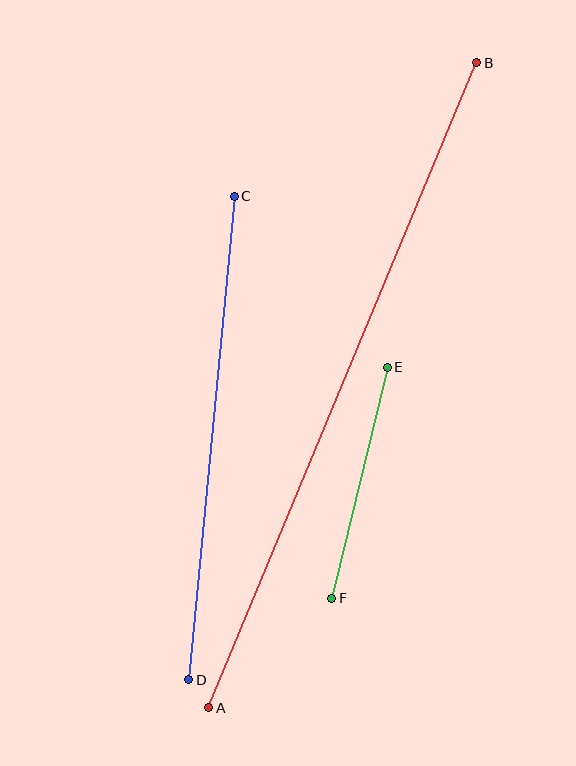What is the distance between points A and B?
The distance is approximately 698 pixels.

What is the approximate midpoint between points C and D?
The midpoint is at approximately (212, 438) pixels.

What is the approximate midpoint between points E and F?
The midpoint is at approximately (360, 483) pixels.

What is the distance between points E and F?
The distance is approximately 238 pixels.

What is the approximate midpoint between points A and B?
The midpoint is at approximately (343, 385) pixels.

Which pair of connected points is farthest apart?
Points A and B are farthest apart.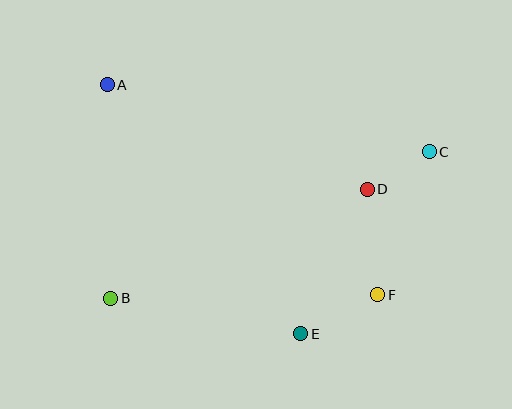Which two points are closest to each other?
Points C and D are closest to each other.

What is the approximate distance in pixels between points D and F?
The distance between D and F is approximately 106 pixels.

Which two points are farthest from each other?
Points B and C are farthest from each other.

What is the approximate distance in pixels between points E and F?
The distance between E and F is approximately 86 pixels.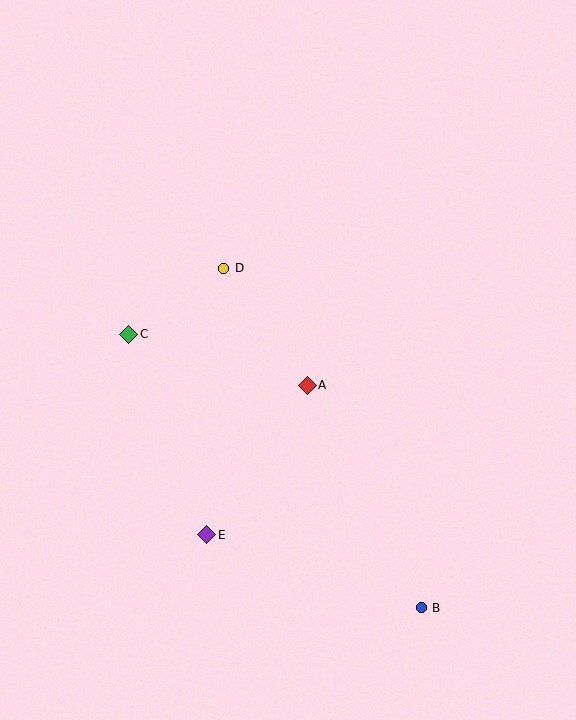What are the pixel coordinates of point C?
Point C is at (129, 334).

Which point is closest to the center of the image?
Point A at (307, 385) is closest to the center.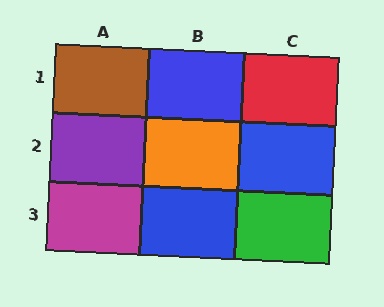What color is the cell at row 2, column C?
Blue.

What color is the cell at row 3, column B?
Blue.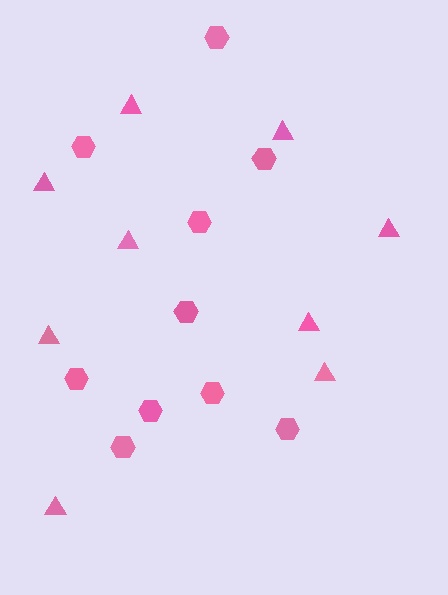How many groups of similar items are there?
There are 2 groups: one group of triangles (9) and one group of hexagons (10).